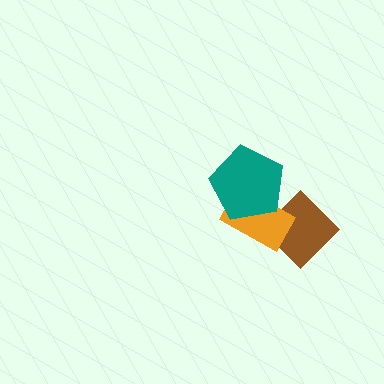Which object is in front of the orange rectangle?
The teal pentagon is in front of the orange rectangle.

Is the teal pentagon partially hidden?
No, no other shape covers it.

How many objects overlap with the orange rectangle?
2 objects overlap with the orange rectangle.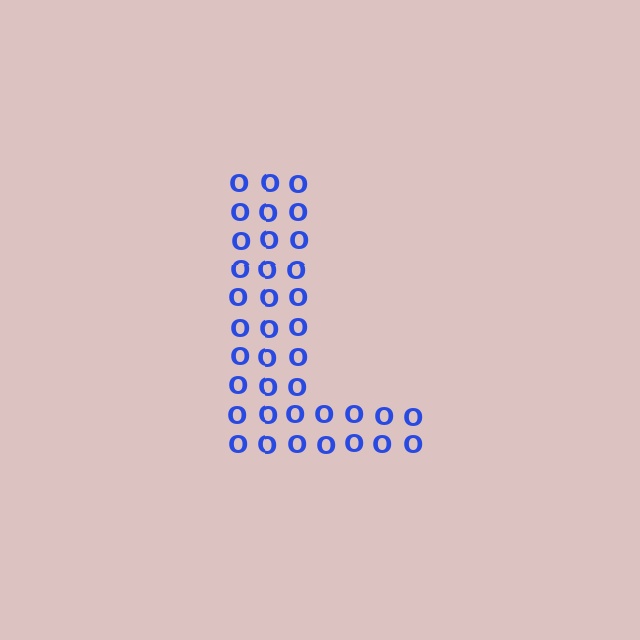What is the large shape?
The large shape is the letter L.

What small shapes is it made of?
It is made of small letter O's.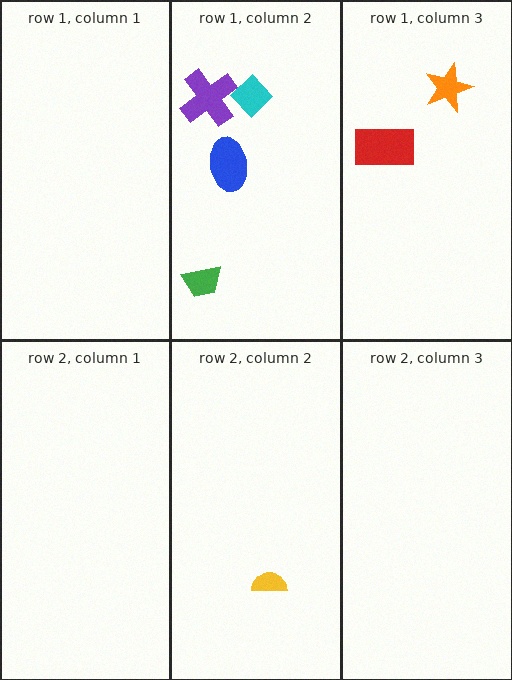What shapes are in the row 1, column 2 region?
The cyan diamond, the green trapezoid, the purple cross, the blue ellipse.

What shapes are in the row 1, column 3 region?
The orange star, the red rectangle.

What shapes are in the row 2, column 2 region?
The yellow semicircle.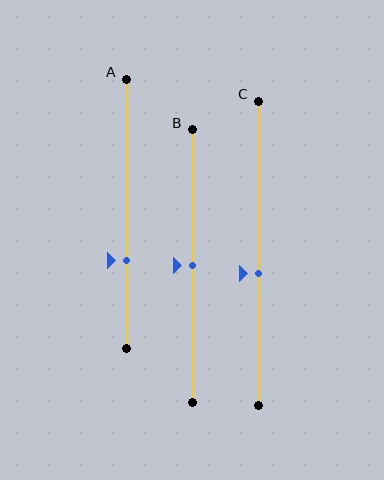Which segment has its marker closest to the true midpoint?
Segment B has its marker closest to the true midpoint.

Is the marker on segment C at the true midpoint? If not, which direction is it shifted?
No, the marker on segment C is shifted downward by about 7% of the segment length.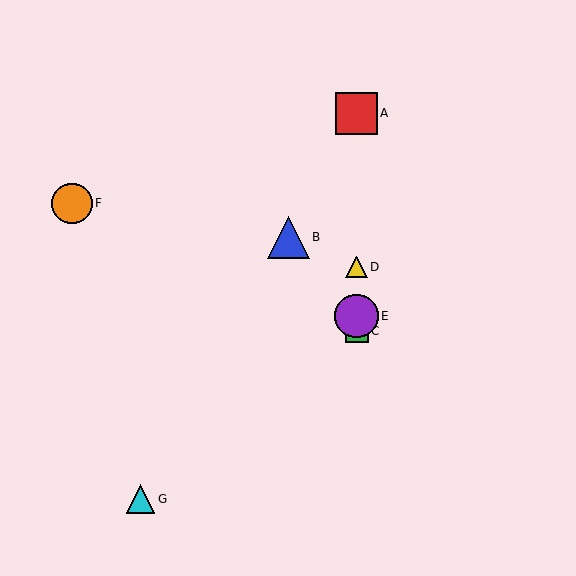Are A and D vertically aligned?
Yes, both are at x≈357.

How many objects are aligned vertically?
4 objects (A, C, D, E) are aligned vertically.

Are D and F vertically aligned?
No, D is at x≈357 and F is at x≈72.